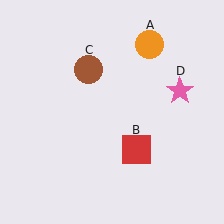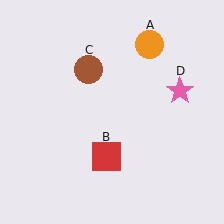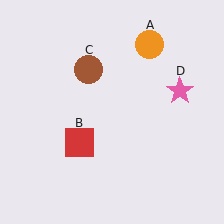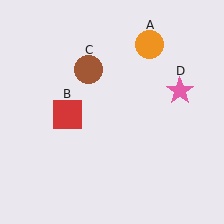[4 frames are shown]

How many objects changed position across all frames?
1 object changed position: red square (object B).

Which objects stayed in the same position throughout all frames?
Orange circle (object A) and brown circle (object C) and pink star (object D) remained stationary.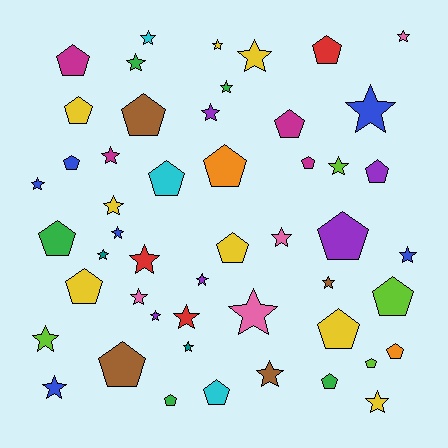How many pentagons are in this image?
There are 22 pentagons.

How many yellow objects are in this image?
There are 8 yellow objects.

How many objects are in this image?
There are 50 objects.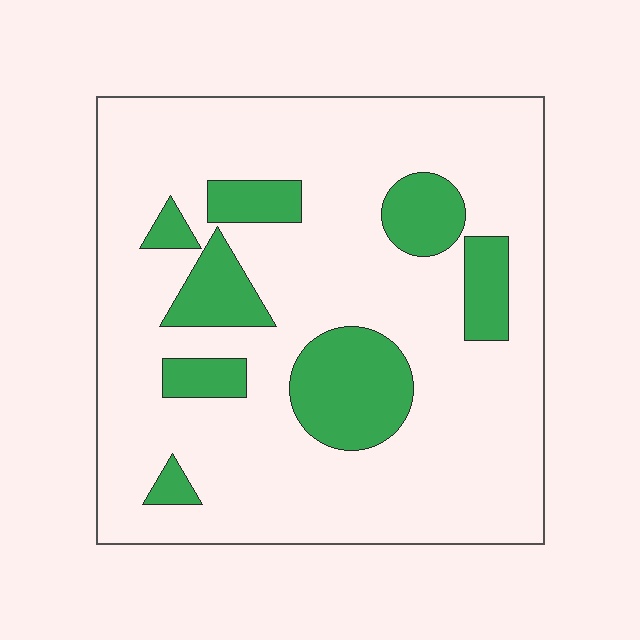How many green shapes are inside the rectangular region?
8.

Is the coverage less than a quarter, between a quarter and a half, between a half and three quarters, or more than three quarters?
Less than a quarter.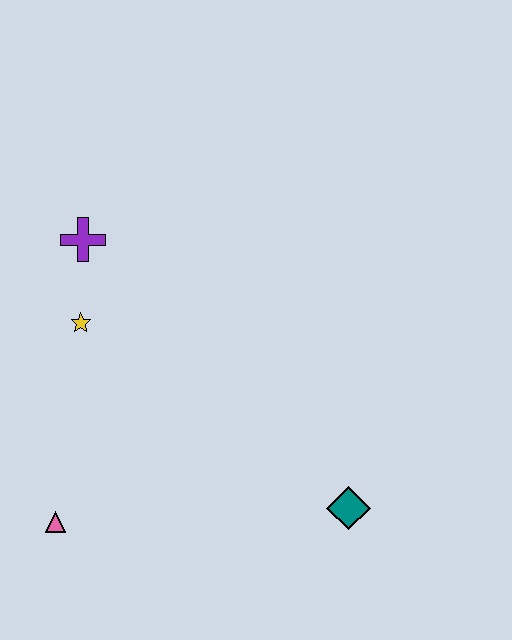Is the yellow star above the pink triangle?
Yes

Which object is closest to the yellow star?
The purple cross is closest to the yellow star.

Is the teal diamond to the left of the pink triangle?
No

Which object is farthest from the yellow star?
The teal diamond is farthest from the yellow star.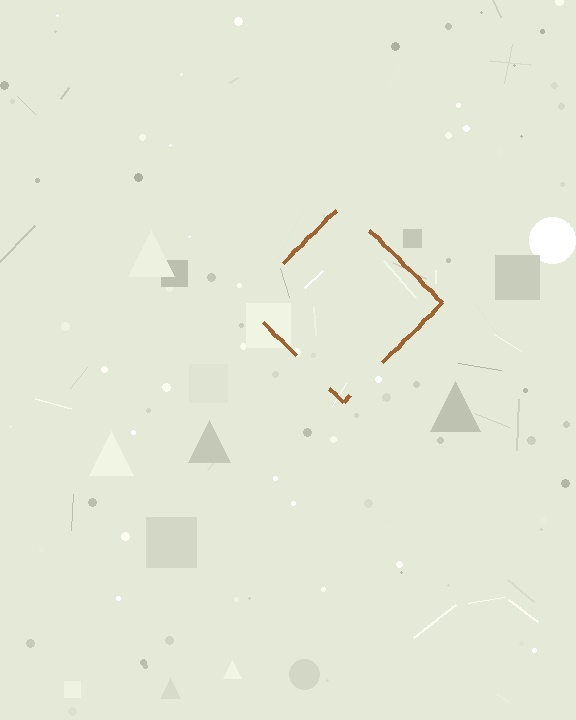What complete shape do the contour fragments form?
The contour fragments form a diamond.